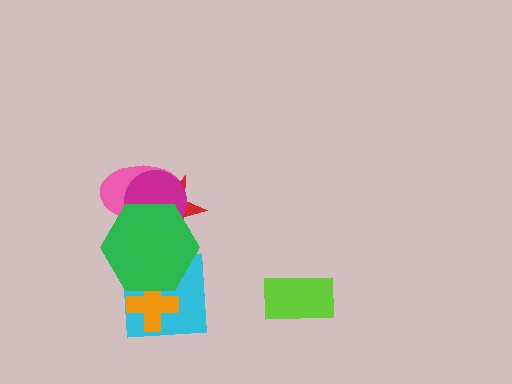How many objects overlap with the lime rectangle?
0 objects overlap with the lime rectangle.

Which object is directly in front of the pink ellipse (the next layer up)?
The red star is directly in front of the pink ellipse.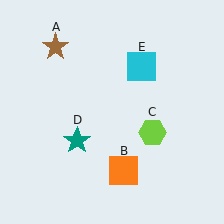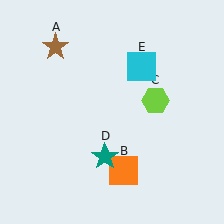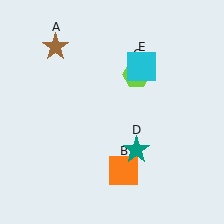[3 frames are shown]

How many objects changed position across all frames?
2 objects changed position: lime hexagon (object C), teal star (object D).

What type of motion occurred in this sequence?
The lime hexagon (object C), teal star (object D) rotated counterclockwise around the center of the scene.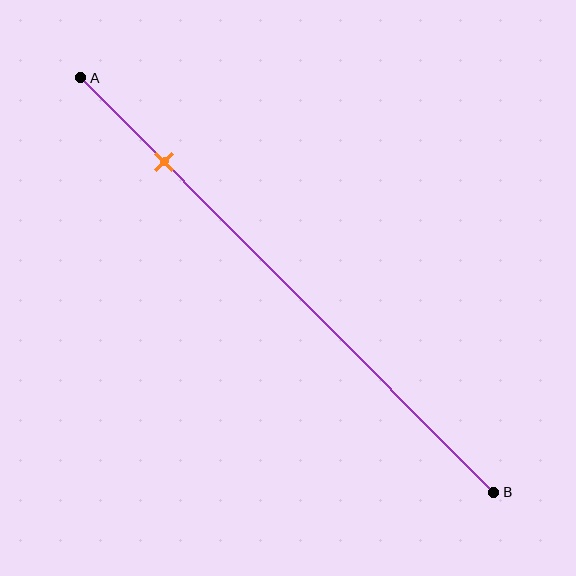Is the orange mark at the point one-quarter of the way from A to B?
No, the mark is at about 20% from A, not at the 25% one-quarter point.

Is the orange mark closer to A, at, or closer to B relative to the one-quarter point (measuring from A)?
The orange mark is closer to point A than the one-quarter point of segment AB.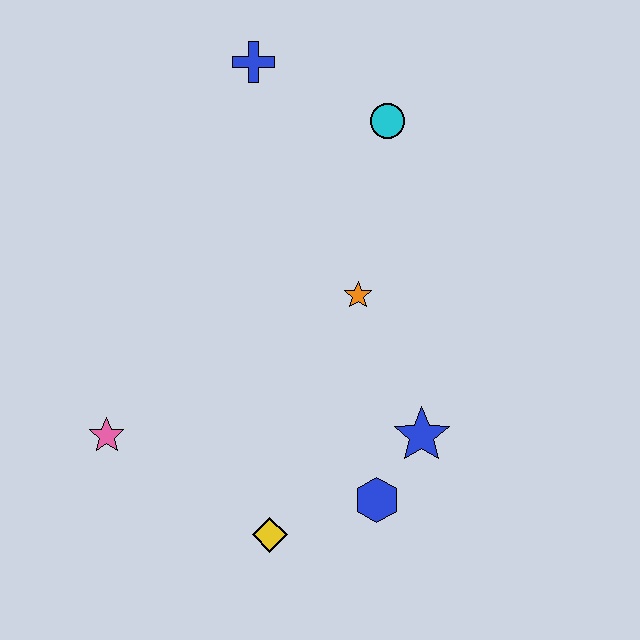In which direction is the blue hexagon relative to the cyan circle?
The blue hexagon is below the cyan circle.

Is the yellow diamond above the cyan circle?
No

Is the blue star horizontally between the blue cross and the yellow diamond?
No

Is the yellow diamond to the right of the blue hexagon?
No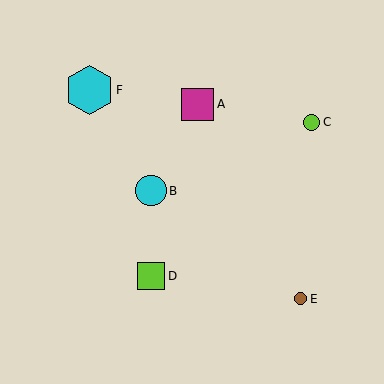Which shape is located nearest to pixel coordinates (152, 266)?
The lime square (labeled D) at (151, 276) is nearest to that location.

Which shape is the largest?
The cyan hexagon (labeled F) is the largest.